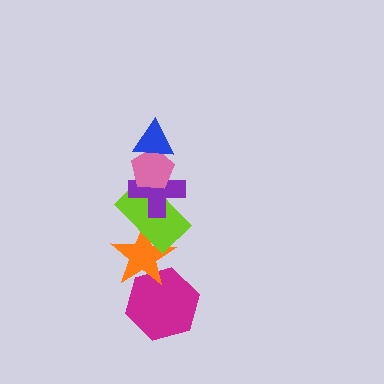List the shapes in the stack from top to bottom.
From top to bottom: the blue triangle, the pink pentagon, the purple cross, the lime rectangle, the orange star, the magenta hexagon.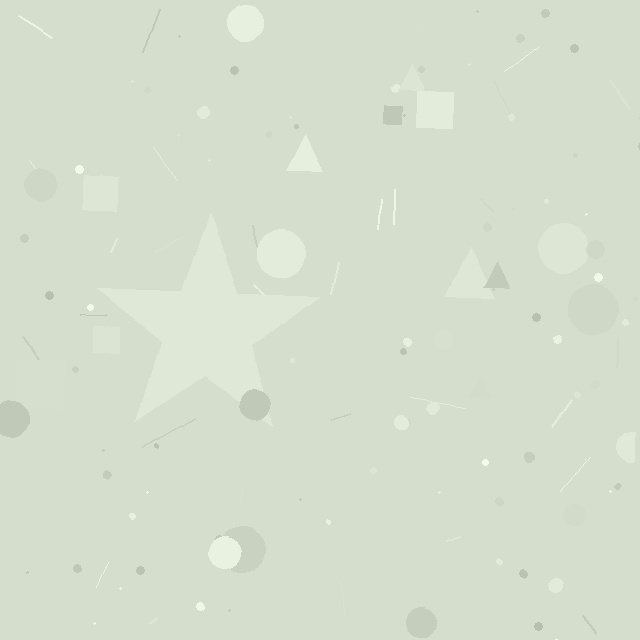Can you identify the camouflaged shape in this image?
The camouflaged shape is a star.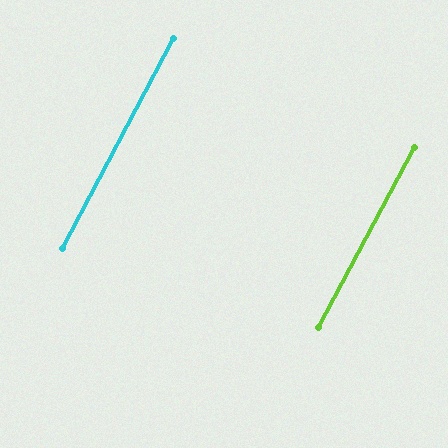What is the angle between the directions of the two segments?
Approximately 0 degrees.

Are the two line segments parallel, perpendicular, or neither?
Parallel — their directions differ by only 0.4°.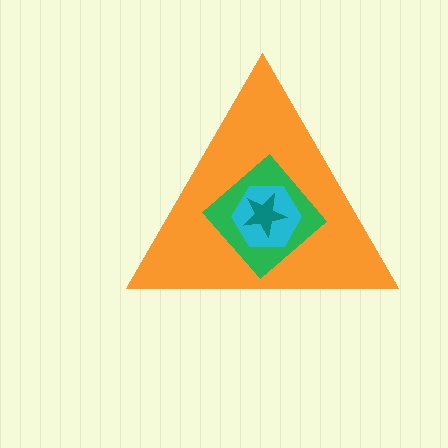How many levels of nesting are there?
4.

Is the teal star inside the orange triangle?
Yes.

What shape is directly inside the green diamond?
The cyan hexagon.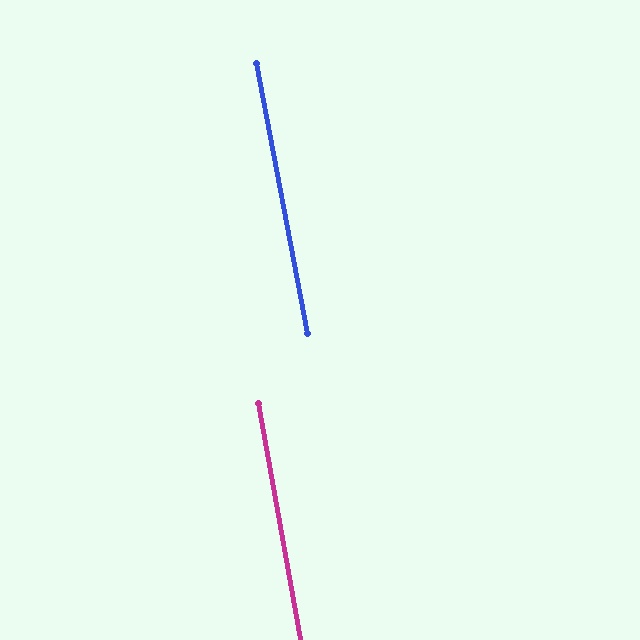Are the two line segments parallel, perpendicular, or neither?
Parallel — their directions differ by only 0.7°.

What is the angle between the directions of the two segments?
Approximately 1 degree.